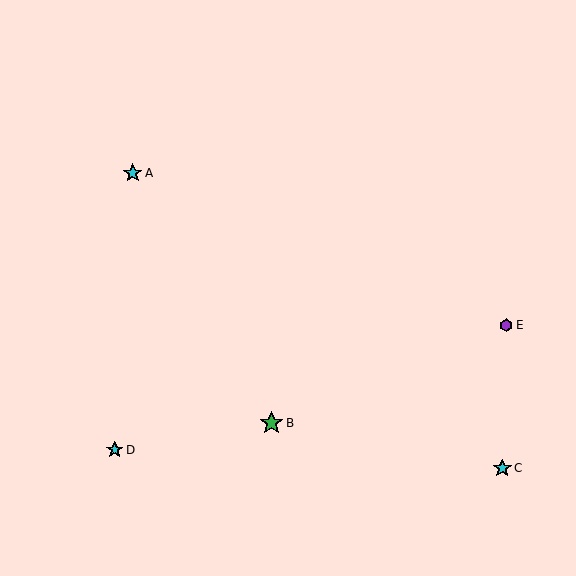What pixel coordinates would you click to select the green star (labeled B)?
Click at (272, 423) to select the green star B.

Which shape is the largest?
The green star (labeled B) is the largest.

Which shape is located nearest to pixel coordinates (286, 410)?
The green star (labeled B) at (272, 423) is nearest to that location.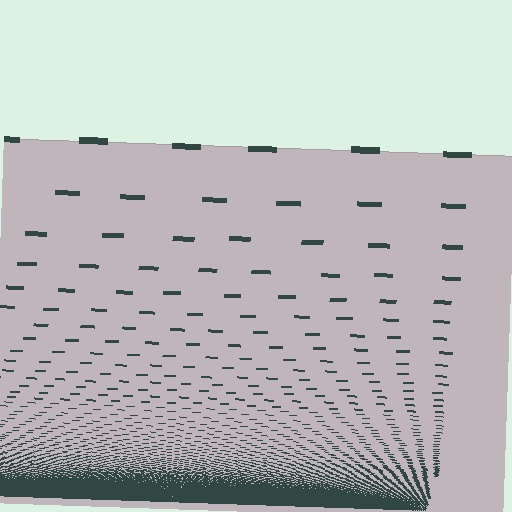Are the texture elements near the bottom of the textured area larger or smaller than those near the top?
Smaller. The gradient is inverted — elements near the bottom are smaller and denser.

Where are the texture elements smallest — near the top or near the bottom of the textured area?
Near the bottom.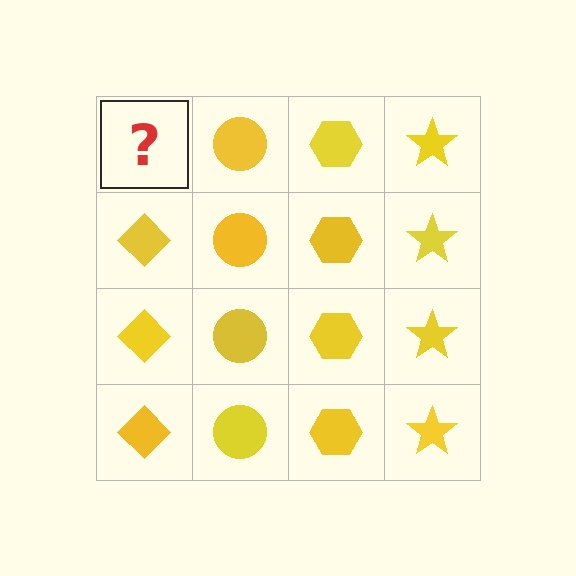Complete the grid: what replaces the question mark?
The question mark should be replaced with a yellow diamond.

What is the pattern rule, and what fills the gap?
The rule is that each column has a consistent shape. The gap should be filled with a yellow diamond.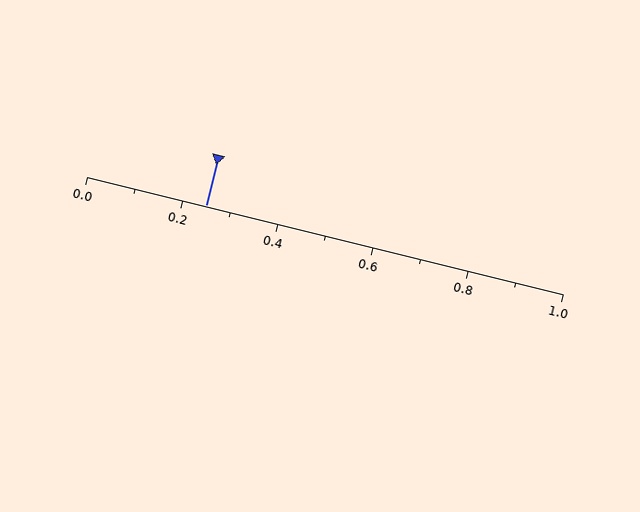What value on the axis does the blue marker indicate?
The marker indicates approximately 0.25.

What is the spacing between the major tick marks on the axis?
The major ticks are spaced 0.2 apart.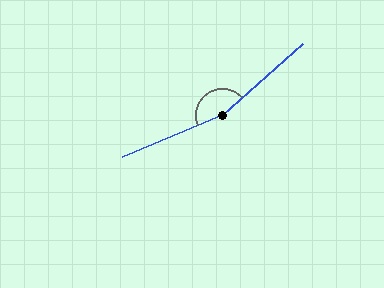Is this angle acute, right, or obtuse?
It is obtuse.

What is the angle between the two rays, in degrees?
Approximately 161 degrees.